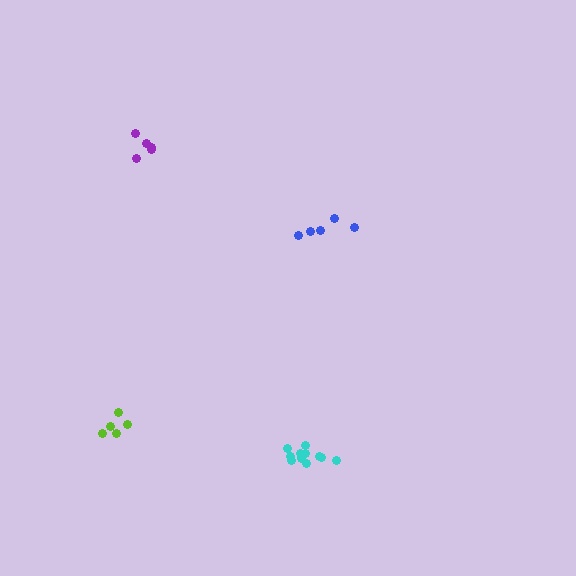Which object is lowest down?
The cyan cluster is bottommost.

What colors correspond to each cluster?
The clusters are colored: blue, lime, cyan, purple.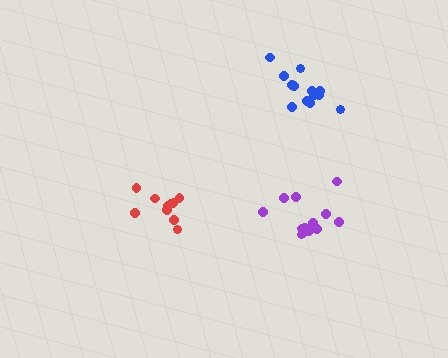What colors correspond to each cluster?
The clusters are colored: blue, red, purple.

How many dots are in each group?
Group 1: 14 dots, Group 2: 10 dots, Group 3: 16 dots (40 total).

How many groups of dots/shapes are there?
There are 3 groups.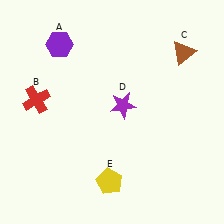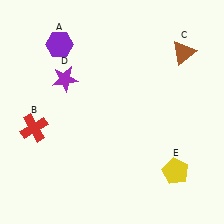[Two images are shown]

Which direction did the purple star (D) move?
The purple star (D) moved left.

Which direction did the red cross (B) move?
The red cross (B) moved down.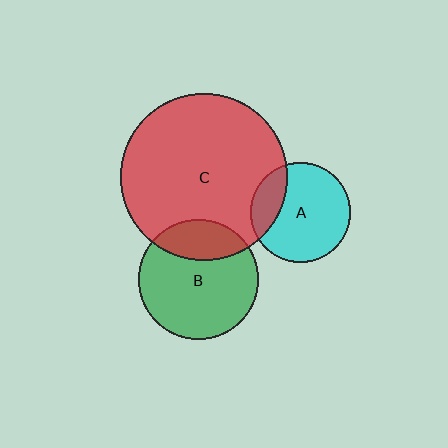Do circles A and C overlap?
Yes.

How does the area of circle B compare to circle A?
Approximately 1.4 times.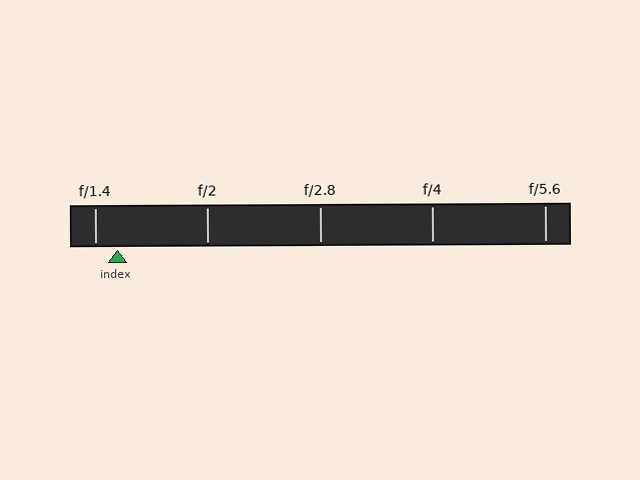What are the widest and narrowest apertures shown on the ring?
The widest aperture shown is f/1.4 and the narrowest is f/5.6.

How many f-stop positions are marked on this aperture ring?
There are 5 f-stop positions marked.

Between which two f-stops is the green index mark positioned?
The index mark is between f/1.4 and f/2.